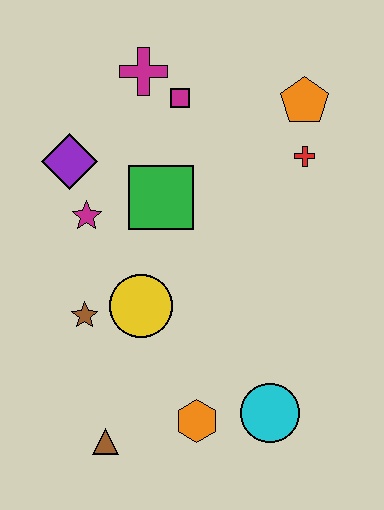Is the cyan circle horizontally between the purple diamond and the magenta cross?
No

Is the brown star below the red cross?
Yes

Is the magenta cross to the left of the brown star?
No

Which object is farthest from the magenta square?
The brown triangle is farthest from the magenta square.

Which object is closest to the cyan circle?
The orange hexagon is closest to the cyan circle.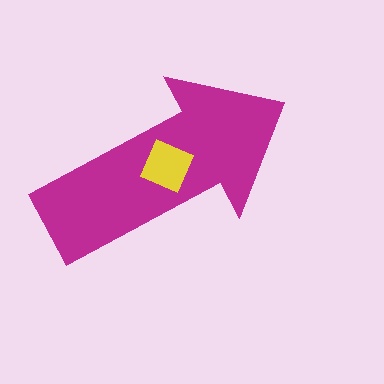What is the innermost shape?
The yellow square.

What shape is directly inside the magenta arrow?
The yellow square.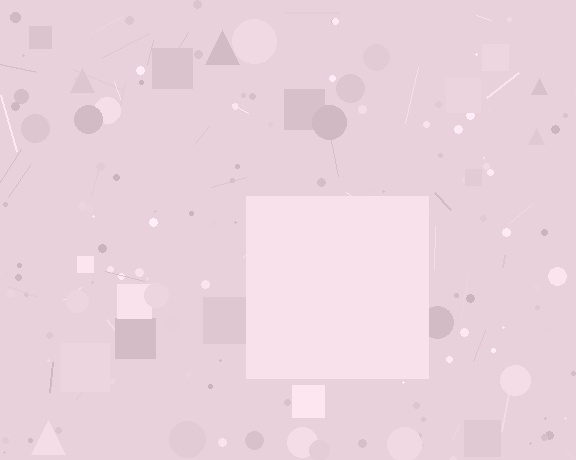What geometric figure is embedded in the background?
A square is embedded in the background.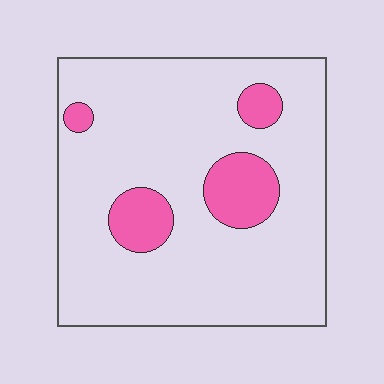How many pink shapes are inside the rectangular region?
4.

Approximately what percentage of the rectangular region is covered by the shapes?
Approximately 15%.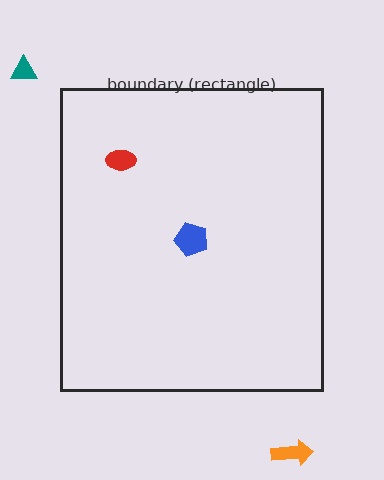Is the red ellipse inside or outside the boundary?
Inside.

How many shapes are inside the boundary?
2 inside, 2 outside.